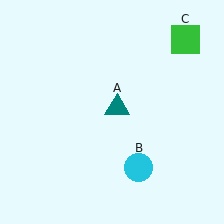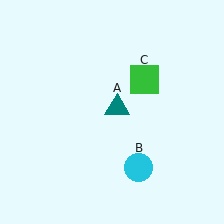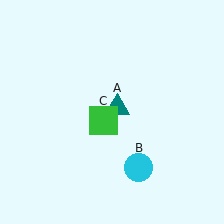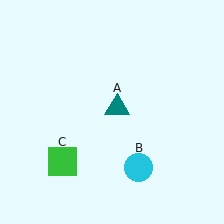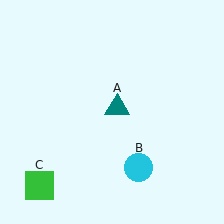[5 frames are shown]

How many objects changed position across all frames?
1 object changed position: green square (object C).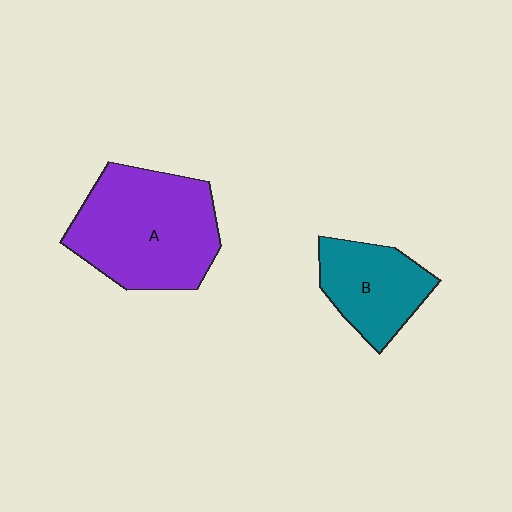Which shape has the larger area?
Shape A (purple).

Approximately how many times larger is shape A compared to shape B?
Approximately 1.7 times.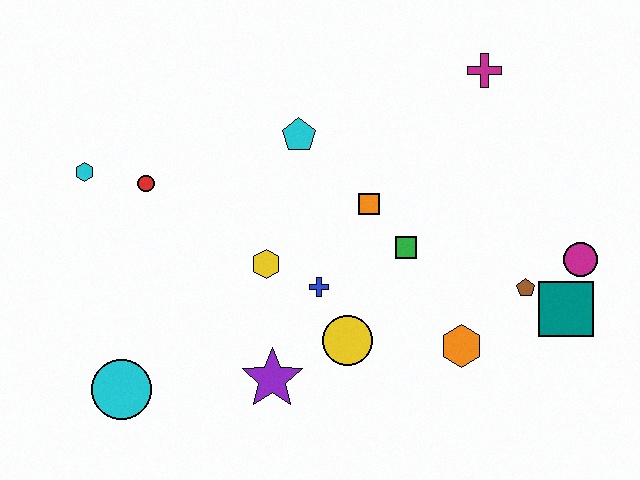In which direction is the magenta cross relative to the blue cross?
The magenta cross is above the blue cross.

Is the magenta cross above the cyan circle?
Yes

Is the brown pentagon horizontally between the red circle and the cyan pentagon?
No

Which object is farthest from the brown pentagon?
The cyan hexagon is farthest from the brown pentagon.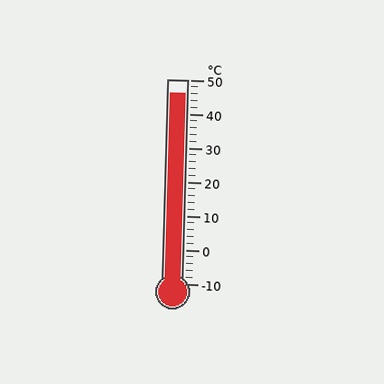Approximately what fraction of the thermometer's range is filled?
The thermometer is filled to approximately 95% of its range.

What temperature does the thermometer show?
The thermometer shows approximately 46°C.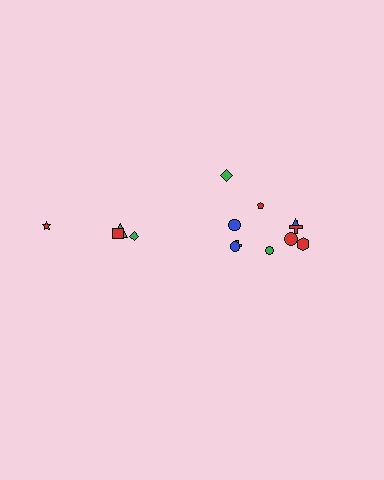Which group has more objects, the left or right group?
The right group.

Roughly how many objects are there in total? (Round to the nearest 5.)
Roughly 15 objects in total.